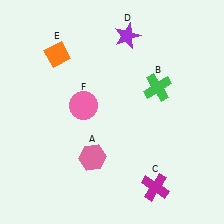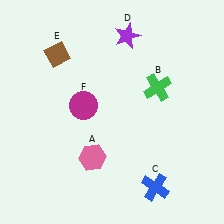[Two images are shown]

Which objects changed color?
C changed from magenta to blue. E changed from orange to brown. F changed from pink to magenta.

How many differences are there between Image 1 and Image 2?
There are 3 differences between the two images.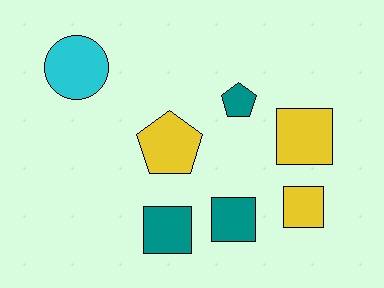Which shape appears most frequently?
Square, with 4 objects.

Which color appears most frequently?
Teal, with 3 objects.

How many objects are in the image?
There are 7 objects.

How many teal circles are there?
There are no teal circles.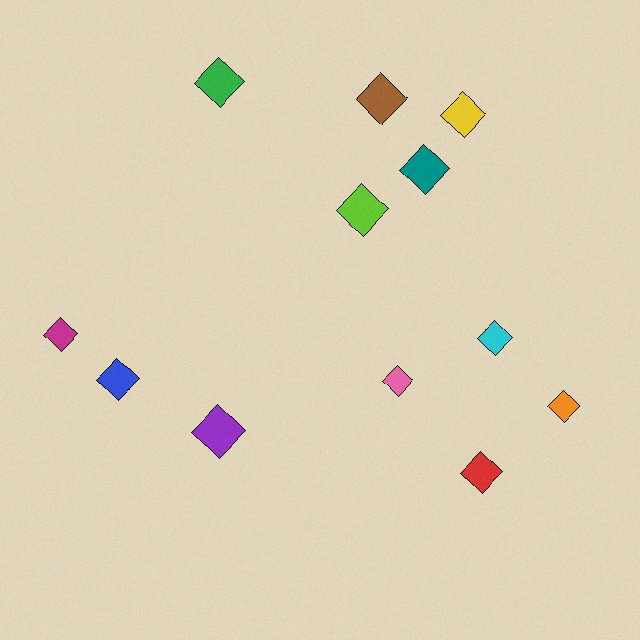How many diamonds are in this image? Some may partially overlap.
There are 12 diamonds.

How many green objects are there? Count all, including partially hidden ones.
There is 1 green object.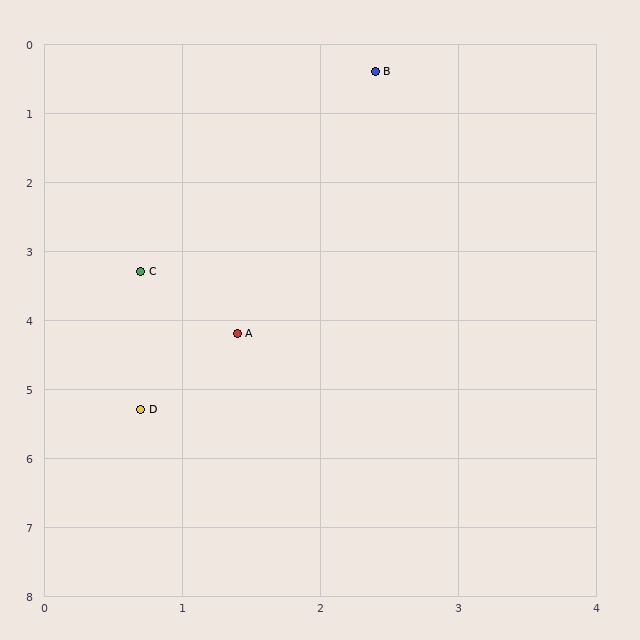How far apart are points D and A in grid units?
Points D and A are about 1.3 grid units apart.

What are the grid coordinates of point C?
Point C is at approximately (0.7, 3.3).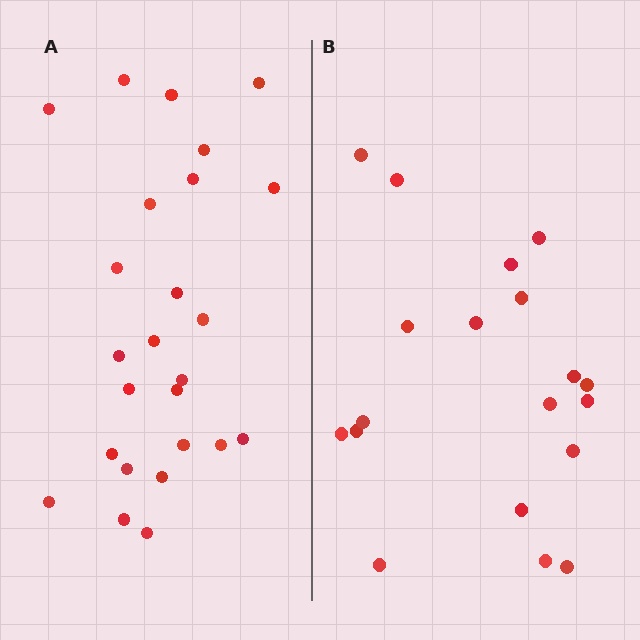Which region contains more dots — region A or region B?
Region A (the left region) has more dots.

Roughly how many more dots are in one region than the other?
Region A has about 6 more dots than region B.